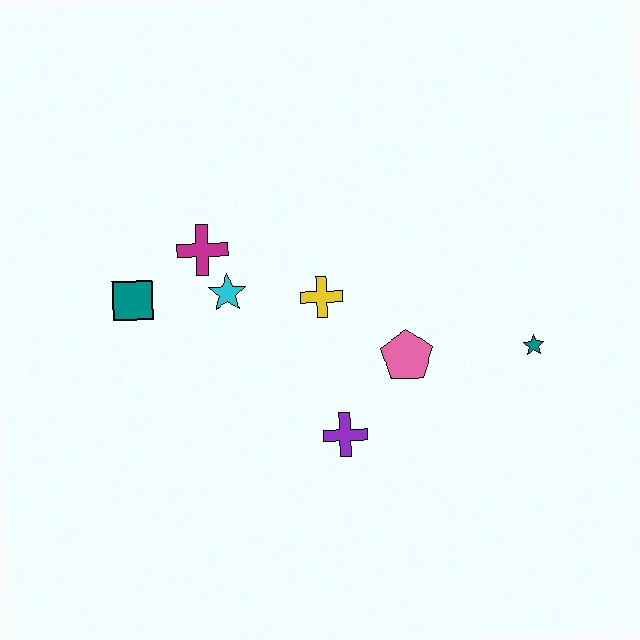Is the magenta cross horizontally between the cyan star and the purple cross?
No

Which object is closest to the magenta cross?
The cyan star is closest to the magenta cross.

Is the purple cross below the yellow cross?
Yes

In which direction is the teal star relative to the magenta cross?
The teal star is to the right of the magenta cross.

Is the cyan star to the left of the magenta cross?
No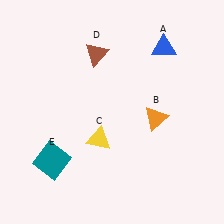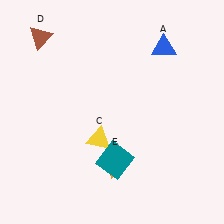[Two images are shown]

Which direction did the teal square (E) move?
The teal square (E) moved right.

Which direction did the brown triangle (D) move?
The brown triangle (D) moved left.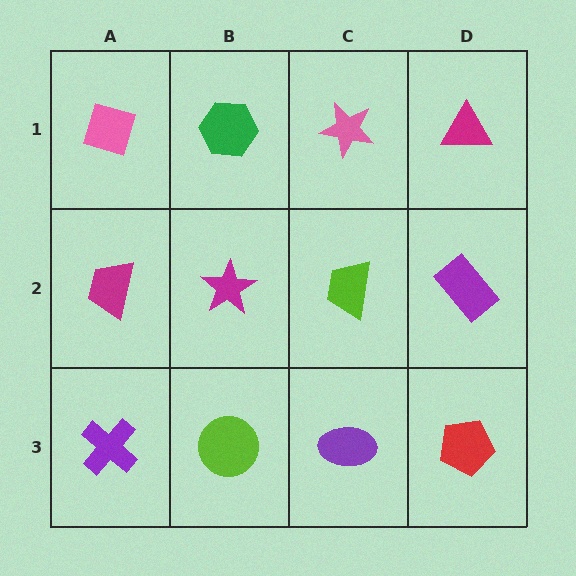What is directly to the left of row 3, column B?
A purple cross.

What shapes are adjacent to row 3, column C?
A lime trapezoid (row 2, column C), a lime circle (row 3, column B), a red pentagon (row 3, column D).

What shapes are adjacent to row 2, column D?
A magenta triangle (row 1, column D), a red pentagon (row 3, column D), a lime trapezoid (row 2, column C).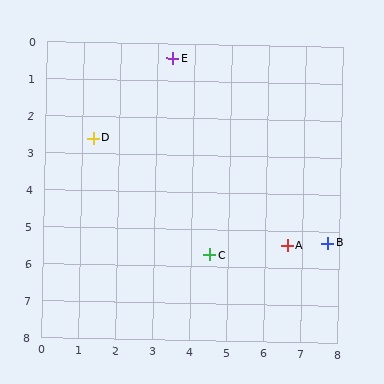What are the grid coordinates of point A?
Point A is at approximately (6.6, 5.4).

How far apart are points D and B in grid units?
Points D and B are about 6.9 grid units apart.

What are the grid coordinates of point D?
Point D is at approximately (1.3, 2.6).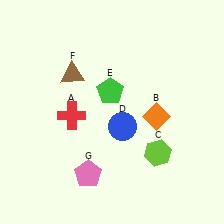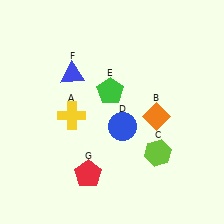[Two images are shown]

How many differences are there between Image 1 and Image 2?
There are 3 differences between the two images.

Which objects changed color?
A changed from red to yellow. F changed from brown to blue. G changed from pink to red.